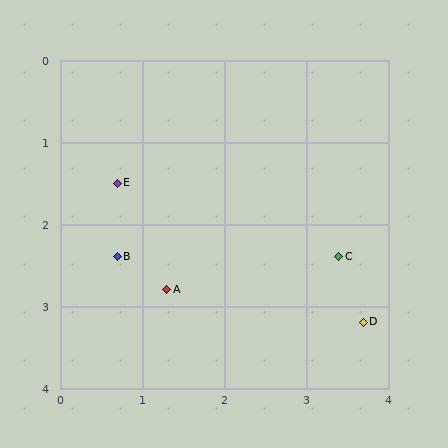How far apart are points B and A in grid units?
Points B and A are about 0.7 grid units apart.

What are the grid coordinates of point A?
Point A is at approximately (1.3, 2.8).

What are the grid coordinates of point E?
Point E is at approximately (0.7, 1.5).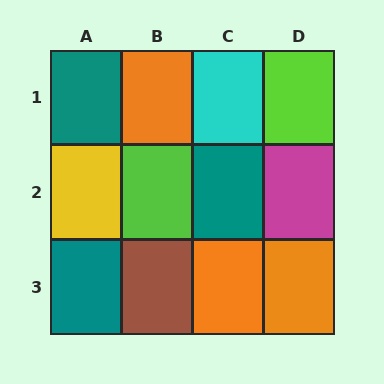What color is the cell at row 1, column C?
Cyan.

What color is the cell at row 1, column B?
Orange.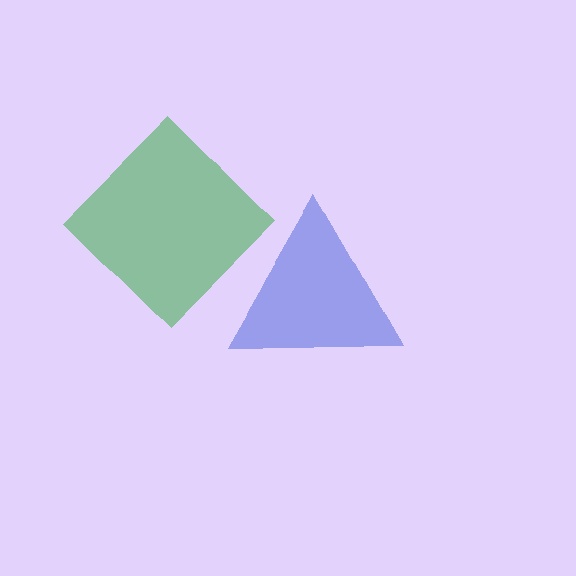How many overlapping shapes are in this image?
There are 2 overlapping shapes in the image.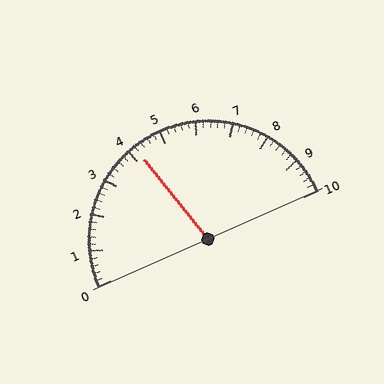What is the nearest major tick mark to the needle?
The nearest major tick mark is 4.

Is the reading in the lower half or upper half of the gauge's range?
The reading is in the lower half of the range (0 to 10).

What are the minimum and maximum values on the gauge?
The gauge ranges from 0 to 10.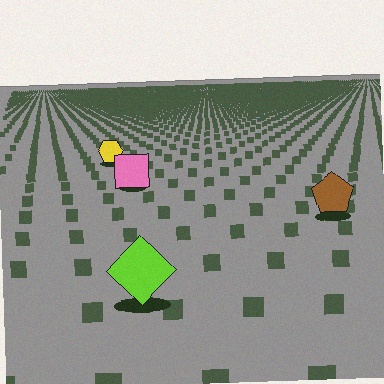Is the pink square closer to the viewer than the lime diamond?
No. The lime diamond is closer — you can tell from the texture gradient: the ground texture is coarser near it.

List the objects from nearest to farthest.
From nearest to farthest: the lime diamond, the brown pentagon, the pink square, the yellow hexagon.